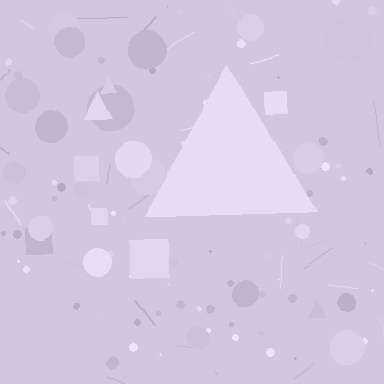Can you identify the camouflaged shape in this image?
The camouflaged shape is a triangle.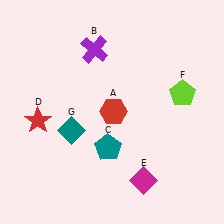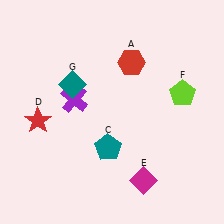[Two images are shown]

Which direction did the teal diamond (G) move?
The teal diamond (G) moved up.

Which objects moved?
The objects that moved are: the red hexagon (A), the purple cross (B), the teal diamond (G).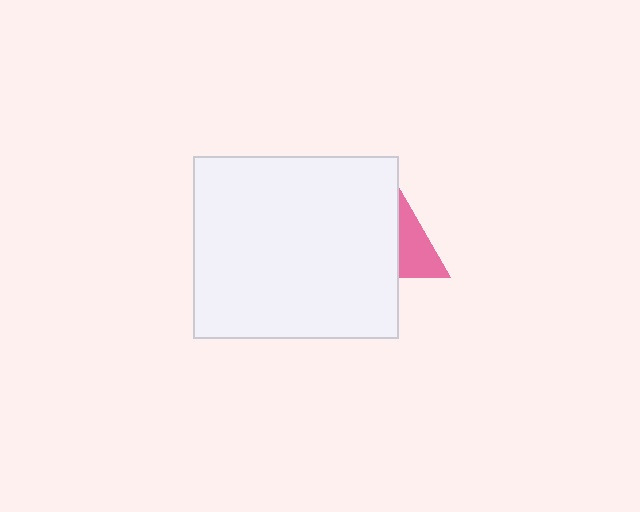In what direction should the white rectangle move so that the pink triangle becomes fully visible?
The white rectangle should move left. That is the shortest direction to clear the overlap and leave the pink triangle fully visible.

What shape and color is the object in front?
The object in front is a white rectangle.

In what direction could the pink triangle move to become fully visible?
The pink triangle could move right. That would shift it out from behind the white rectangle entirely.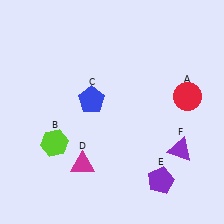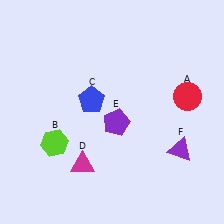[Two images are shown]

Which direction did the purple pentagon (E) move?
The purple pentagon (E) moved up.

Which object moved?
The purple pentagon (E) moved up.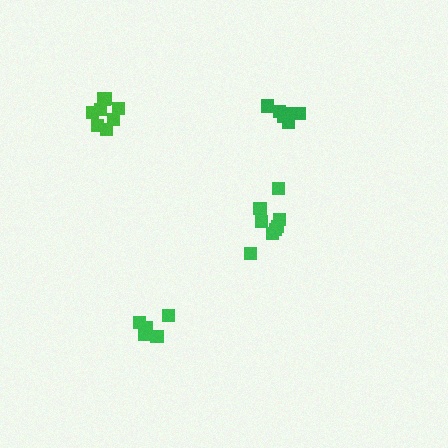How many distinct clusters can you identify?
There are 4 distinct clusters.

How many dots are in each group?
Group 1: 8 dots, Group 2: 6 dots, Group 3: 8 dots, Group 4: 6 dots (28 total).